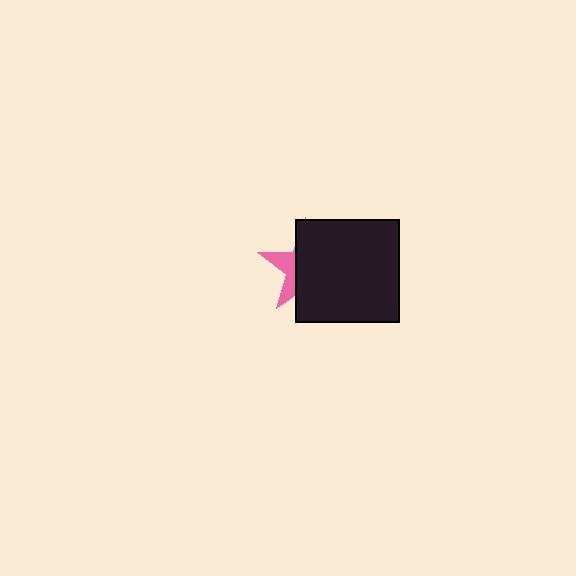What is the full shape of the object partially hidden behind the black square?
The partially hidden object is a pink star.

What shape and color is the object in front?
The object in front is a black square.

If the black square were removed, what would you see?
You would see the complete pink star.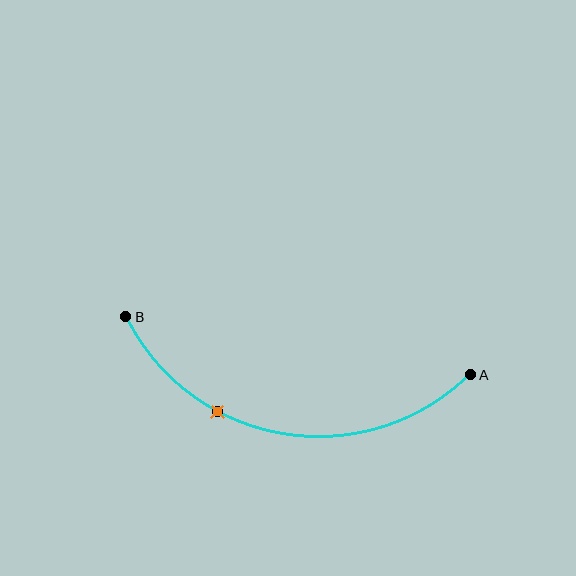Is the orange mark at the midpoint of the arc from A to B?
No. The orange mark lies on the arc but is closer to endpoint B. The arc midpoint would be at the point on the curve equidistant along the arc from both A and B.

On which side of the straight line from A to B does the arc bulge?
The arc bulges below the straight line connecting A and B.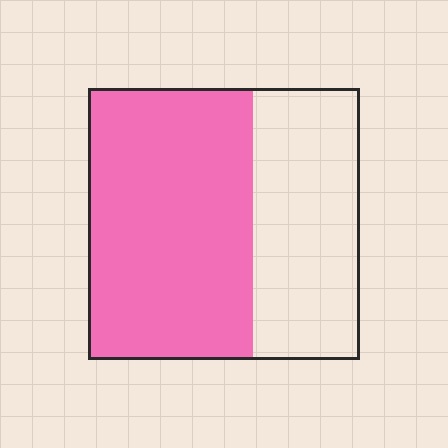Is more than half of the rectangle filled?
Yes.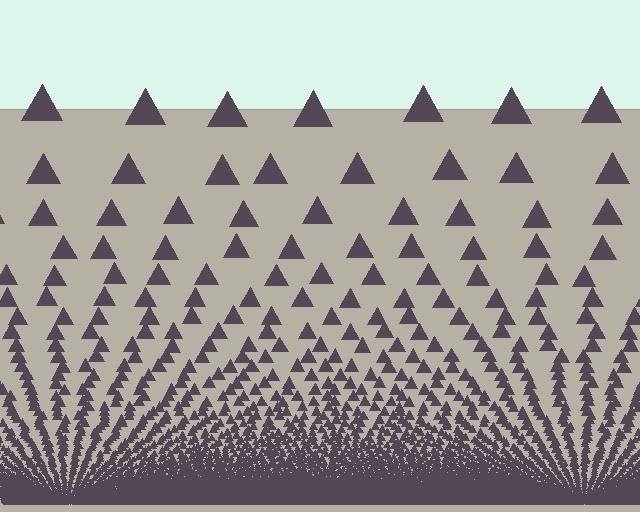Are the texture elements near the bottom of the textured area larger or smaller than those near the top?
Smaller. The gradient is inverted — elements near the bottom are smaller and denser.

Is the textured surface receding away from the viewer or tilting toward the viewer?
The surface appears to tilt toward the viewer. Texture elements get larger and sparser toward the top.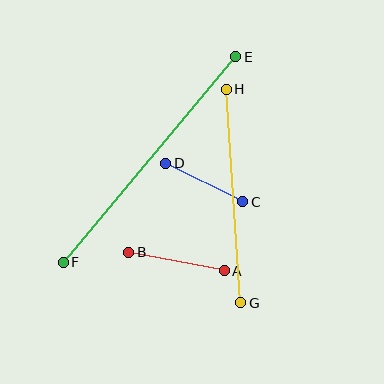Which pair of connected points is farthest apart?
Points E and F are farthest apart.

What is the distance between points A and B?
The distance is approximately 97 pixels.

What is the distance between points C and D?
The distance is approximately 86 pixels.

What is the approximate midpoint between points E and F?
The midpoint is at approximately (150, 159) pixels.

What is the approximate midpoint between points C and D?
The midpoint is at approximately (204, 182) pixels.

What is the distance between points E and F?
The distance is approximately 268 pixels.